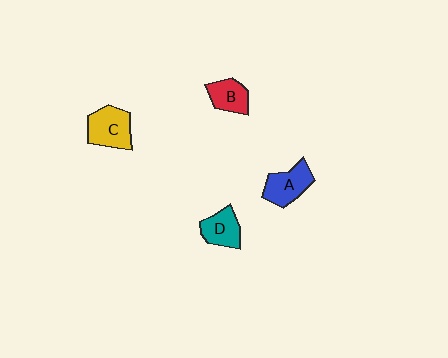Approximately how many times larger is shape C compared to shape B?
Approximately 1.4 times.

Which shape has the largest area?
Shape C (yellow).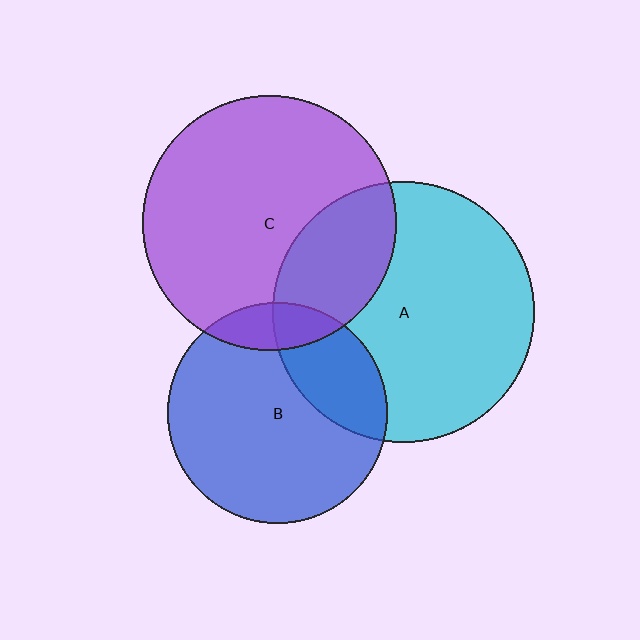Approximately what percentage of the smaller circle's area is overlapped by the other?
Approximately 25%.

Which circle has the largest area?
Circle A (cyan).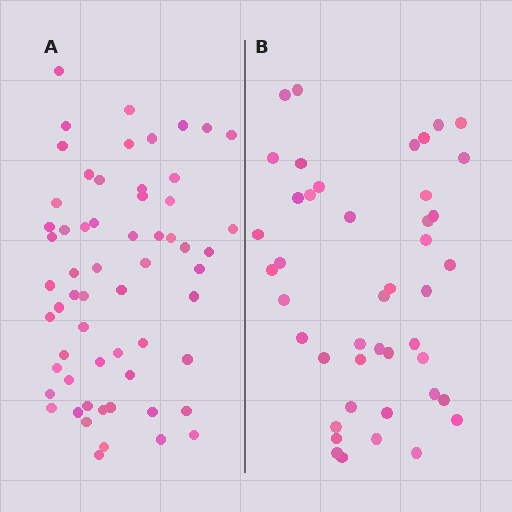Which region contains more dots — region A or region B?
Region A (the left region) has more dots.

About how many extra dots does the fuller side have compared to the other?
Region A has approximately 15 more dots than region B.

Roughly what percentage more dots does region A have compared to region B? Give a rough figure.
About 35% more.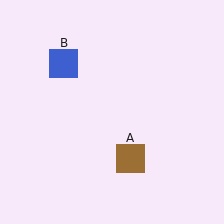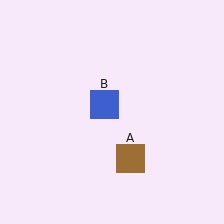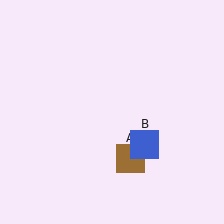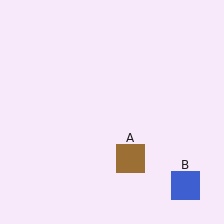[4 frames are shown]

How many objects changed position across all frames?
1 object changed position: blue square (object B).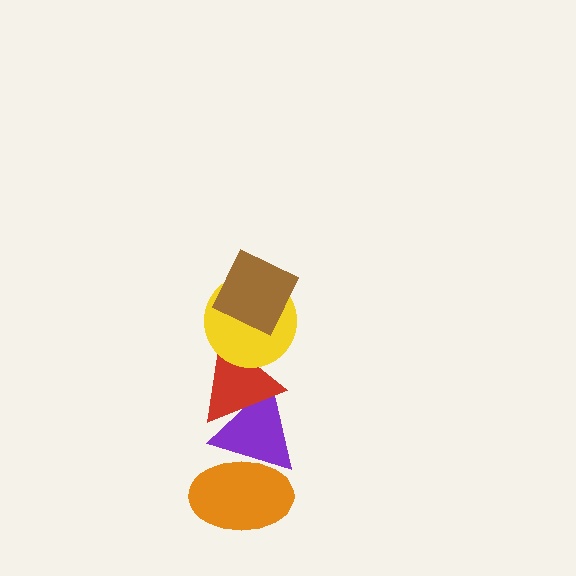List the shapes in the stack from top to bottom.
From top to bottom: the brown diamond, the yellow circle, the red triangle, the purple triangle, the orange ellipse.